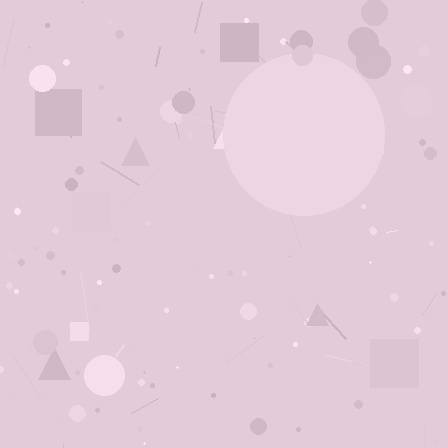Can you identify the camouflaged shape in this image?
The camouflaged shape is a circle.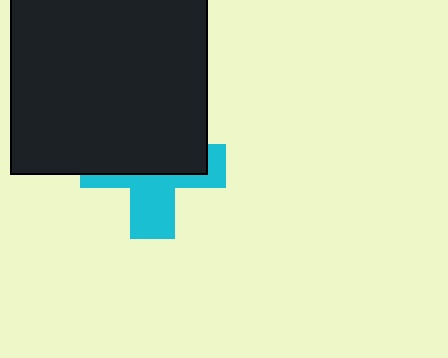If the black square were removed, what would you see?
You would see the complete cyan cross.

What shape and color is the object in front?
The object in front is a black square.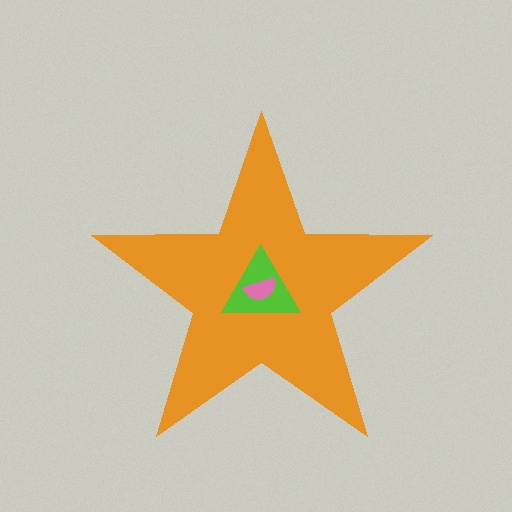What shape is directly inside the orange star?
The lime triangle.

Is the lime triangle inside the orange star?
Yes.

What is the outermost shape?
The orange star.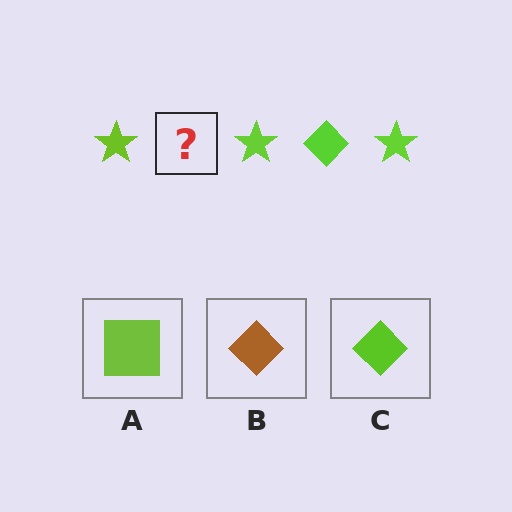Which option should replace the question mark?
Option C.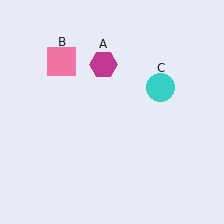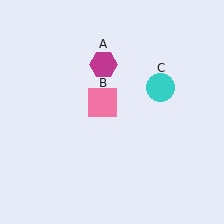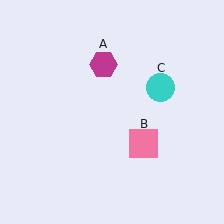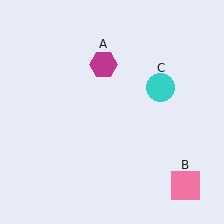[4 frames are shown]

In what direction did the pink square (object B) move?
The pink square (object B) moved down and to the right.